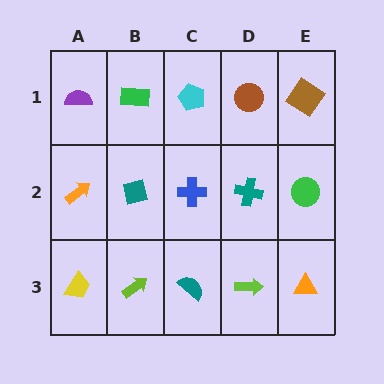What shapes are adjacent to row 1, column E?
A green circle (row 2, column E), a brown circle (row 1, column D).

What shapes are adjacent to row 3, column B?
A teal square (row 2, column B), a yellow trapezoid (row 3, column A), a teal semicircle (row 3, column C).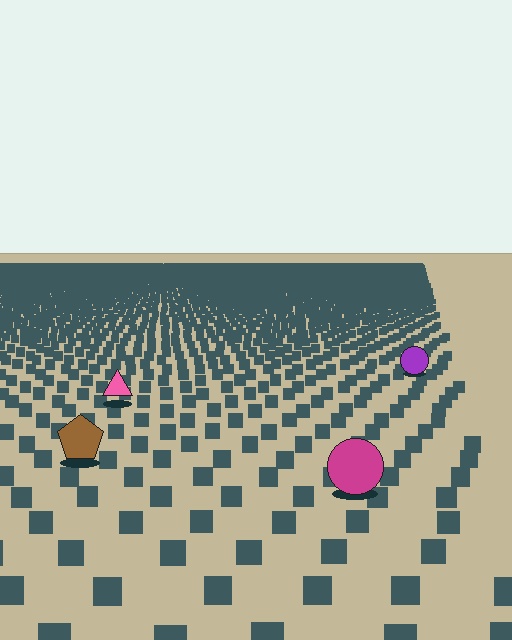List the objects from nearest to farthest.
From nearest to farthest: the magenta circle, the brown pentagon, the pink triangle, the purple circle.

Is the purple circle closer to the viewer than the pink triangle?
No. The pink triangle is closer — you can tell from the texture gradient: the ground texture is coarser near it.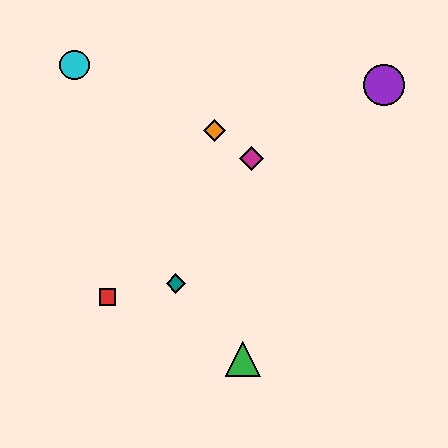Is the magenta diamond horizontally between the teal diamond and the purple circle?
Yes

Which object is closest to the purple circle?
The magenta diamond is closest to the purple circle.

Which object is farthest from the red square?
The purple circle is farthest from the red square.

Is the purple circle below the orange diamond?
No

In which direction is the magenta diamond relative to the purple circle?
The magenta diamond is to the left of the purple circle.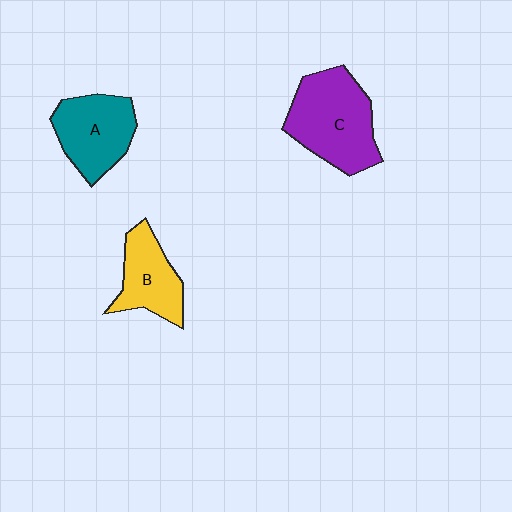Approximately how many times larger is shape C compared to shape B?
Approximately 1.6 times.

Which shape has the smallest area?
Shape B (yellow).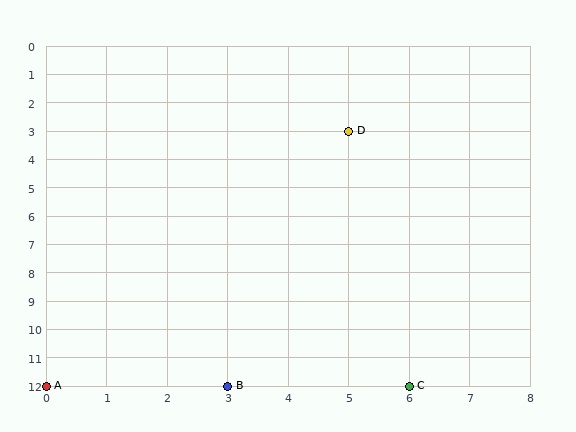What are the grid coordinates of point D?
Point D is at grid coordinates (5, 3).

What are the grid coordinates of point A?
Point A is at grid coordinates (0, 12).